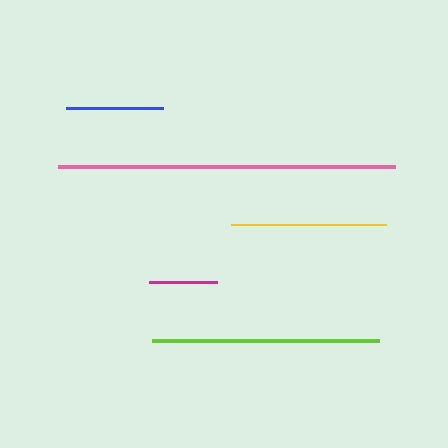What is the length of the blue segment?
The blue segment is approximately 97 pixels long.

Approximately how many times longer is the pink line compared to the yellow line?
The pink line is approximately 2.2 times the length of the yellow line.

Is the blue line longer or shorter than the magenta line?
The blue line is longer than the magenta line.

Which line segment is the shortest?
The magenta line is the shortest at approximately 68 pixels.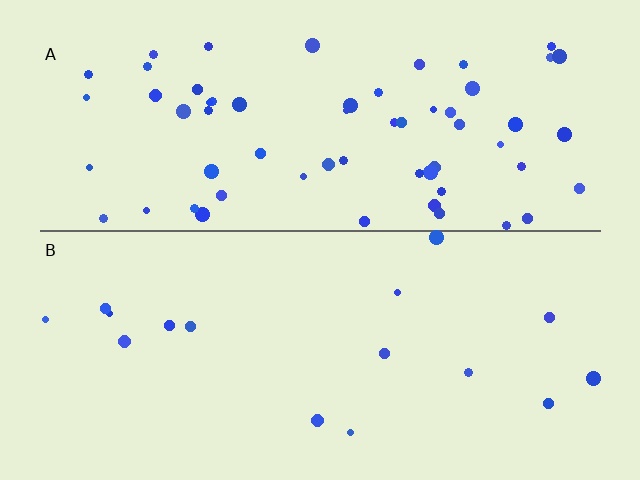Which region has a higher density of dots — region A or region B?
A (the top).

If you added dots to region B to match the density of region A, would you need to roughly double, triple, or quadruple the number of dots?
Approximately quadruple.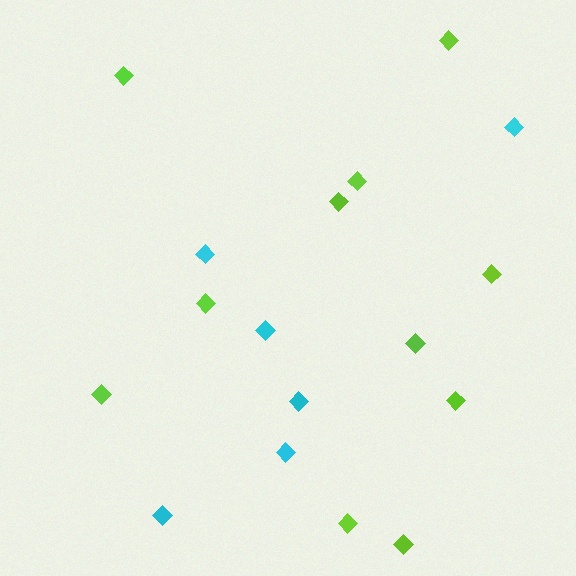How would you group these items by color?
There are 2 groups: one group of cyan diamonds (6) and one group of lime diamonds (11).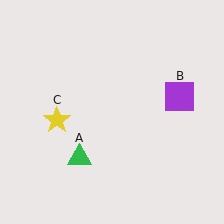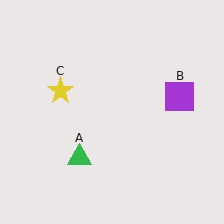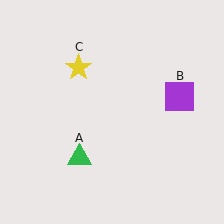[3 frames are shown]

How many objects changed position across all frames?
1 object changed position: yellow star (object C).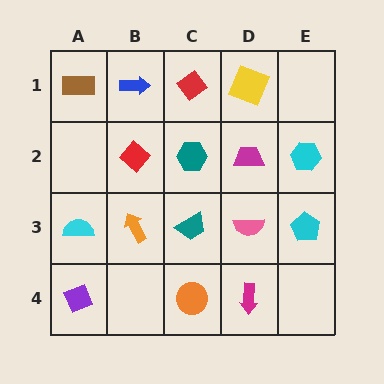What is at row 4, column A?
A purple diamond.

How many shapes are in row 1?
4 shapes.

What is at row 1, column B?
A blue arrow.